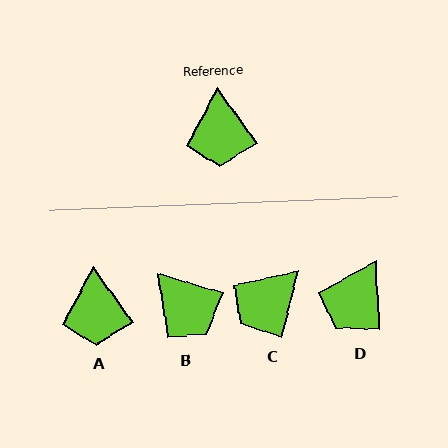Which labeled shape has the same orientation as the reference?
A.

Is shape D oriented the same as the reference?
No, it is off by about 33 degrees.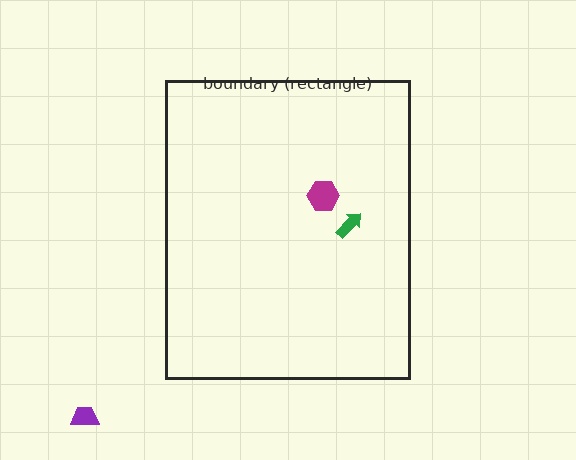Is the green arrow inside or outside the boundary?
Inside.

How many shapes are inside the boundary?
2 inside, 1 outside.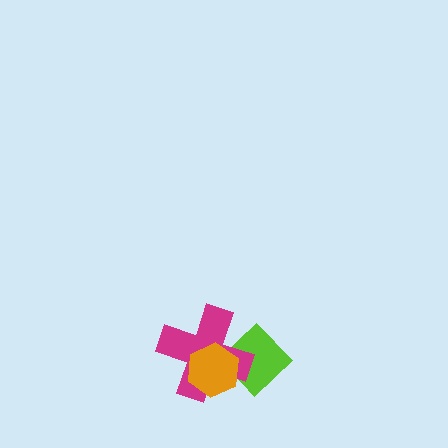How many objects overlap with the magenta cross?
2 objects overlap with the magenta cross.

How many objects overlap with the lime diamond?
2 objects overlap with the lime diamond.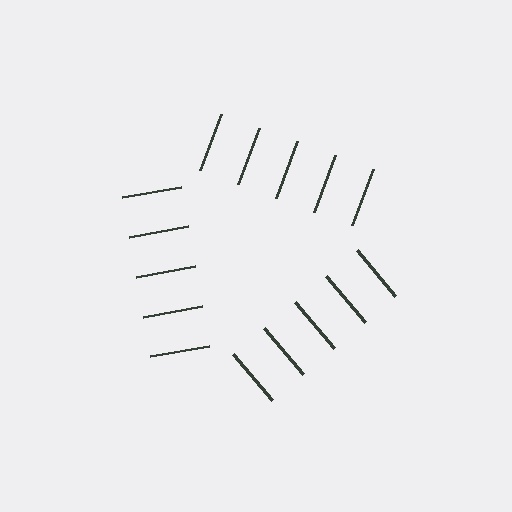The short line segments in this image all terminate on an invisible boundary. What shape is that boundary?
An illusory triangle — the line segments terminate on its edges but no continuous stroke is drawn.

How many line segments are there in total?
15 — 5 along each of the 3 edges.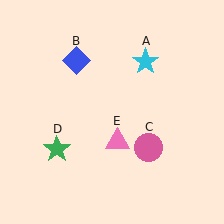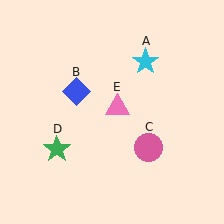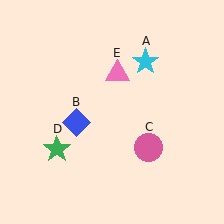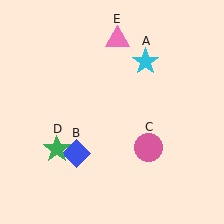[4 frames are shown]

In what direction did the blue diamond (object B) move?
The blue diamond (object B) moved down.